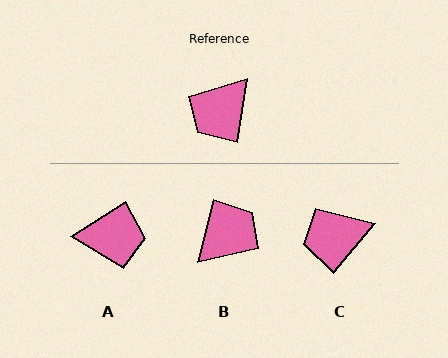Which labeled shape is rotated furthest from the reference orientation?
B, about 175 degrees away.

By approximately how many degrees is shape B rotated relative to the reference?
Approximately 175 degrees counter-clockwise.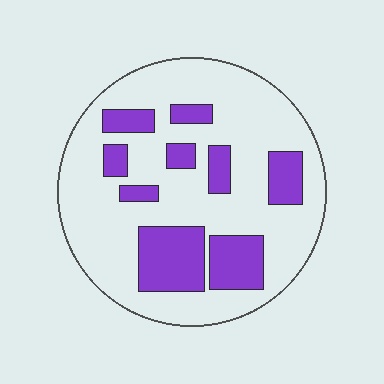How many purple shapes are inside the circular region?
9.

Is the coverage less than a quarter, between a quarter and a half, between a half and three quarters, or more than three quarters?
Between a quarter and a half.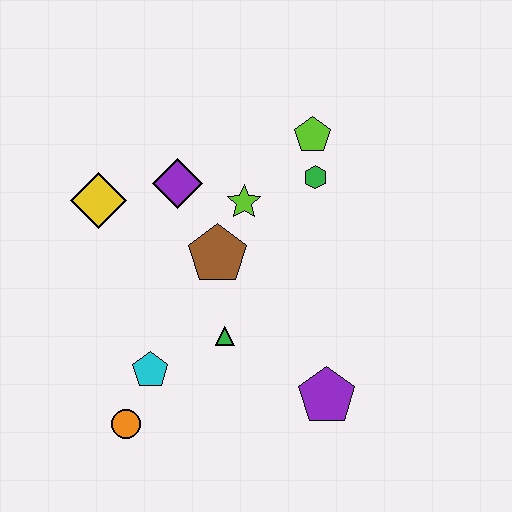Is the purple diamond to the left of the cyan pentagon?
No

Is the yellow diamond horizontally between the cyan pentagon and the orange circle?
No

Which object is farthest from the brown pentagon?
The orange circle is farthest from the brown pentagon.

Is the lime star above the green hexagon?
No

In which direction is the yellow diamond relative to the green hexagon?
The yellow diamond is to the left of the green hexagon.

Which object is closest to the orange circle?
The cyan pentagon is closest to the orange circle.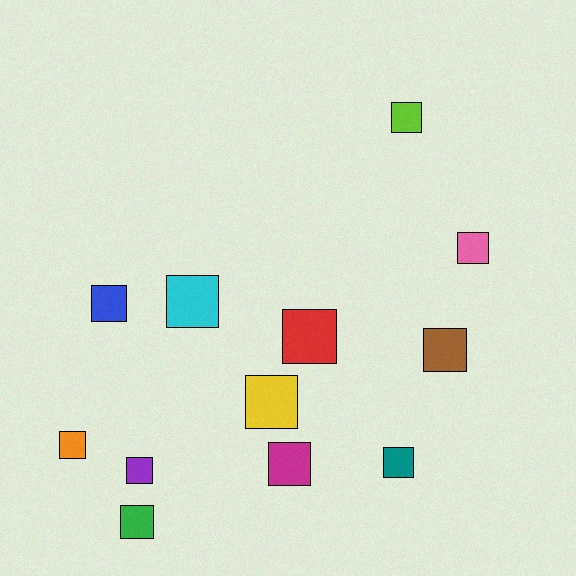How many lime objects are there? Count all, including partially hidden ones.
There is 1 lime object.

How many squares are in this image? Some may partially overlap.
There are 12 squares.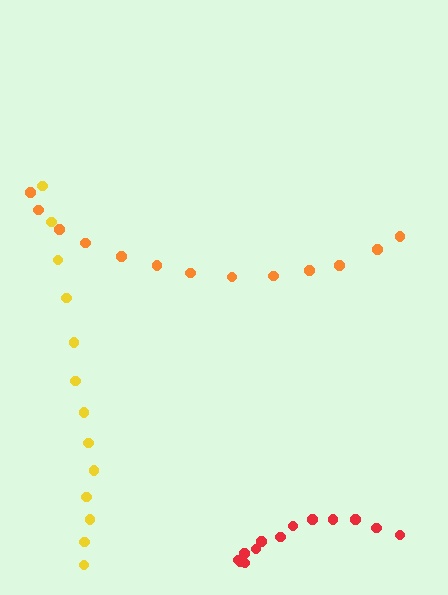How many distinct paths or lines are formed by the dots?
There are 3 distinct paths.